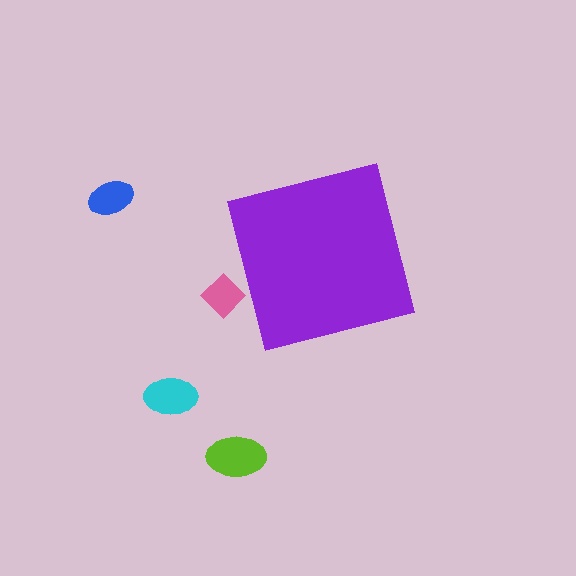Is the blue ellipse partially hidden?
No, the blue ellipse is fully visible.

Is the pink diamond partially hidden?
Yes, the pink diamond is partially hidden behind the purple square.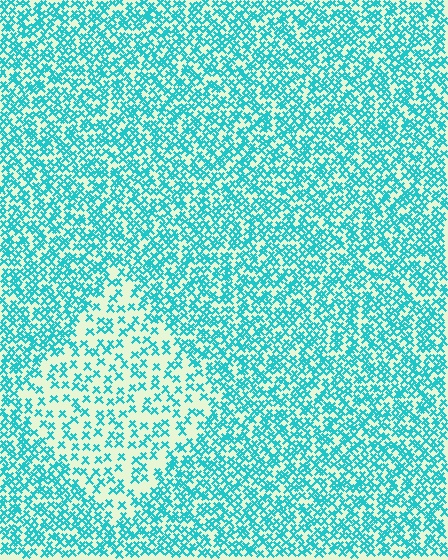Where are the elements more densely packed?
The elements are more densely packed outside the diamond boundary.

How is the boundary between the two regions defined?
The boundary is defined by a change in element density (approximately 2.2x ratio). All elements are the same color, size, and shape.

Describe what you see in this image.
The image contains small cyan elements arranged at two different densities. A diamond-shaped region is visible where the elements are less densely packed than the surrounding area.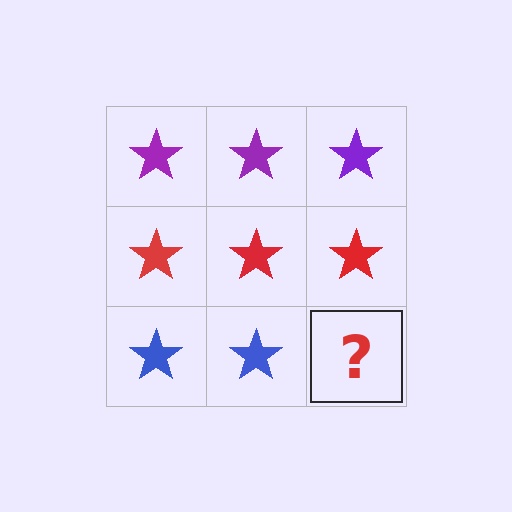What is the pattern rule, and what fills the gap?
The rule is that each row has a consistent color. The gap should be filled with a blue star.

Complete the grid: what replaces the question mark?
The question mark should be replaced with a blue star.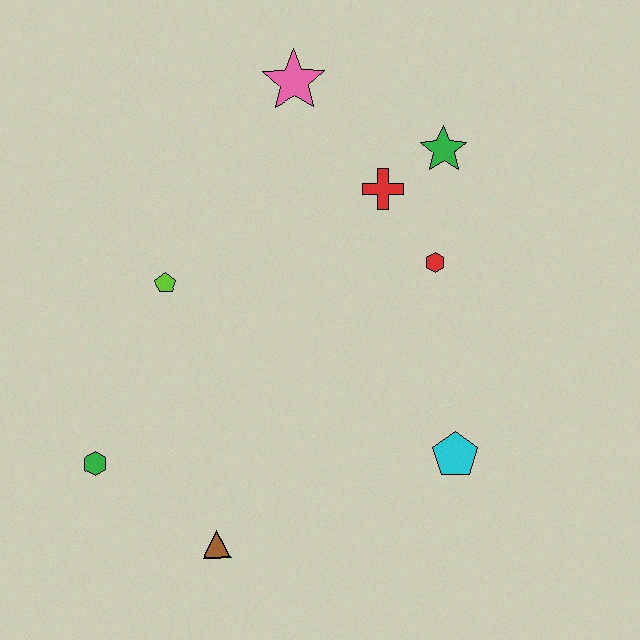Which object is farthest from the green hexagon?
The green star is farthest from the green hexagon.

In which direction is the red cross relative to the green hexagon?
The red cross is to the right of the green hexagon.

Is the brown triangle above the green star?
No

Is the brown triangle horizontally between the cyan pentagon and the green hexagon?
Yes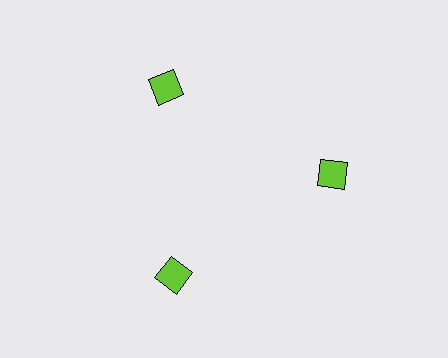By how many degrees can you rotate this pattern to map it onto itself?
The pattern maps onto itself every 120 degrees of rotation.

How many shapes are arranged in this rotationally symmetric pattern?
There are 3 shapes, arranged in 3 groups of 1.